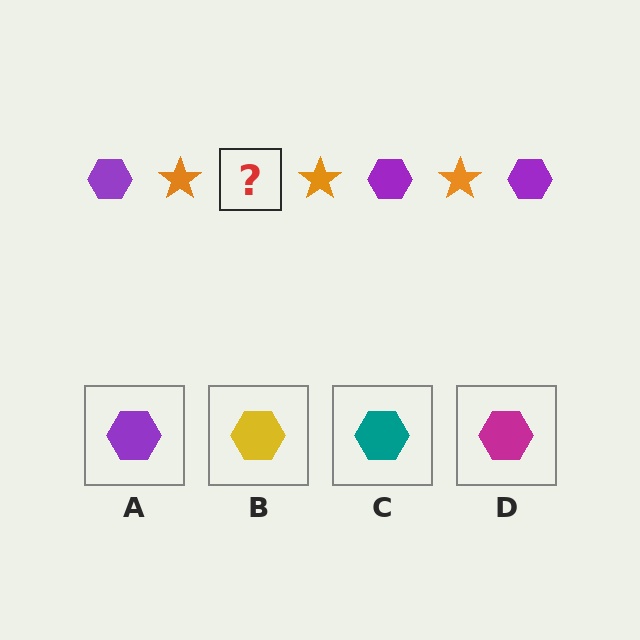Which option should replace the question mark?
Option A.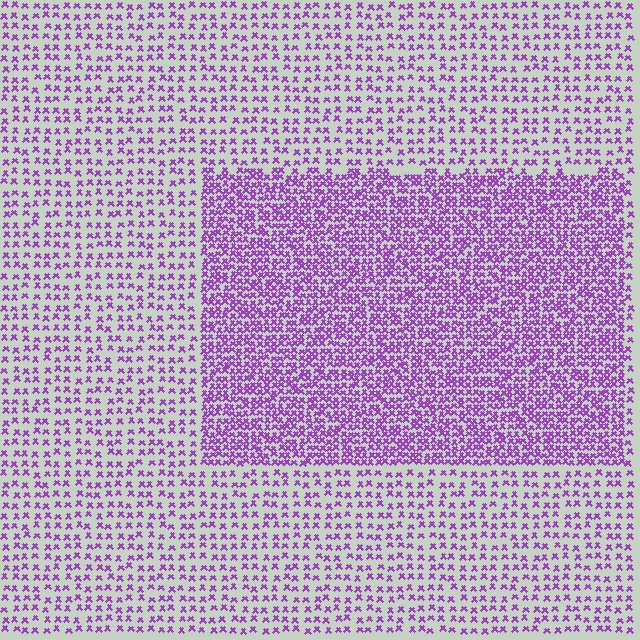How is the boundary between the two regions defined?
The boundary is defined by a change in element density (approximately 2.2x ratio). All elements are the same color, size, and shape.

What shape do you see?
I see a rectangle.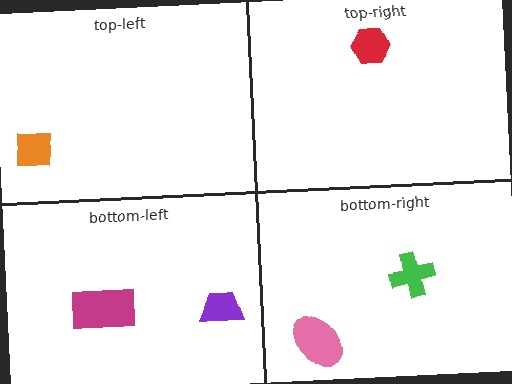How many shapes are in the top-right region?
1.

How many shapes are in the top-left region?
1.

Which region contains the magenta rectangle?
The bottom-left region.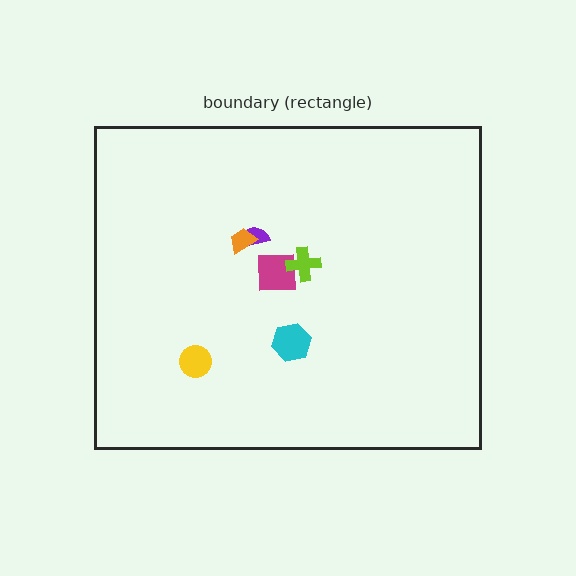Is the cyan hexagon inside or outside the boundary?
Inside.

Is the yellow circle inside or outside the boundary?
Inside.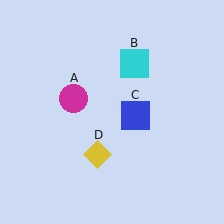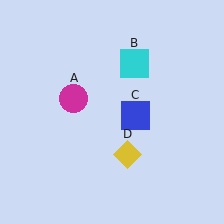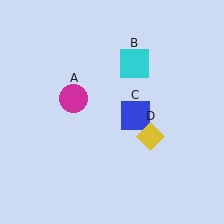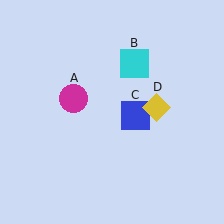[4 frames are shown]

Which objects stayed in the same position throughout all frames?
Magenta circle (object A) and cyan square (object B) and blue square (object C) remained stationary.